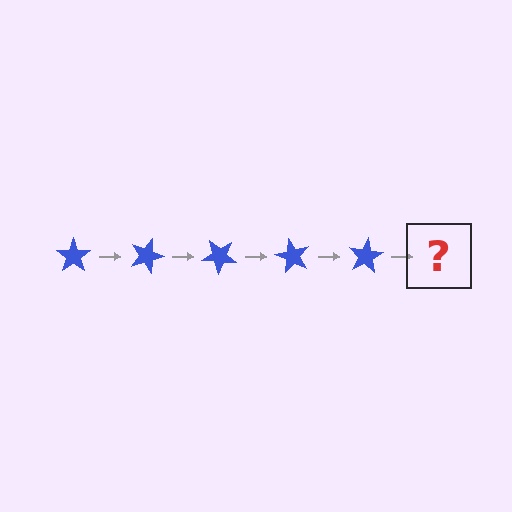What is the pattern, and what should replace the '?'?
The pattern is that the star rotates 20 degrees each step. The '?' should be a blue star rotated 100 degrees.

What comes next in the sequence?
The next element should be a blue star rotated 100 degrees.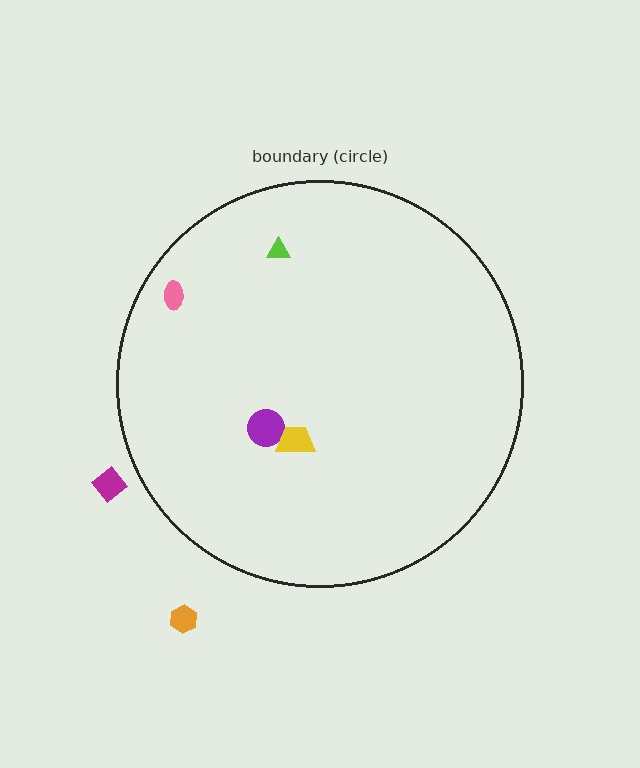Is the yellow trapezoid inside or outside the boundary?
Inside.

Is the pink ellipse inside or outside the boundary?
Inside.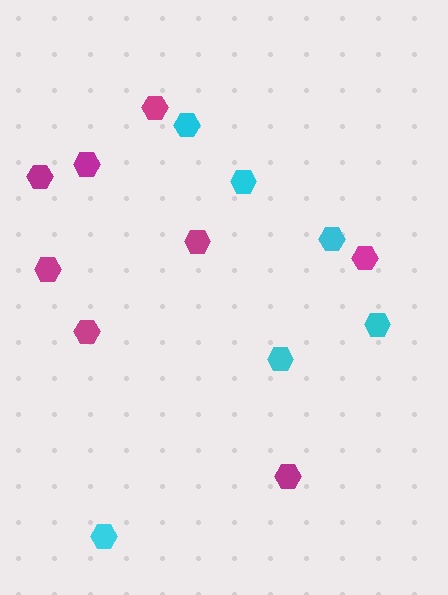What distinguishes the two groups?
There are 2 groups: one group of magenta hexagons (8) and one group of cyan hexagons (6).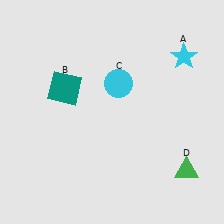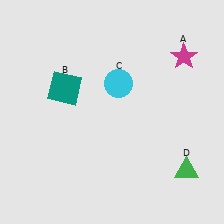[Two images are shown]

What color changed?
The star (A) changed from cyan in Image 1 to magenta in Image 2.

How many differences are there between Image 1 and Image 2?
There is 1 difference between the two images.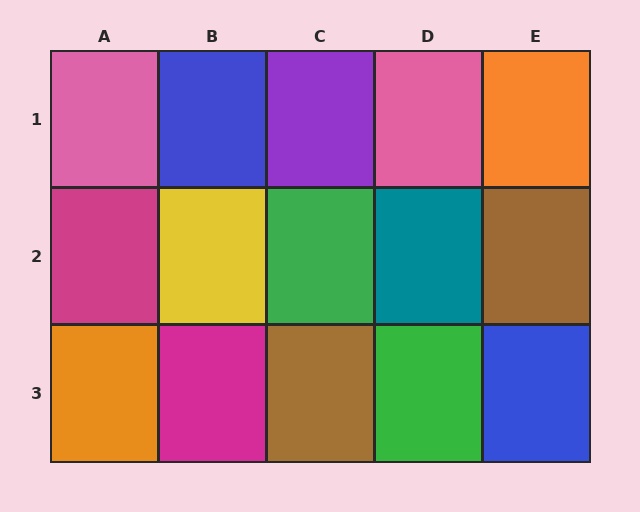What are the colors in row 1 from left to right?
Pink, blue, purple, pink, orange.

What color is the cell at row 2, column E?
Brown.